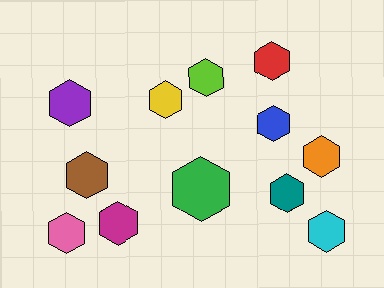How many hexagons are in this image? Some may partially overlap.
There are 12 hexagons.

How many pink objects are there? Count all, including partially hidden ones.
There is 1 pink object.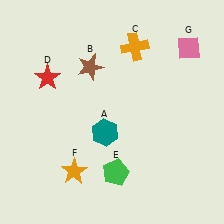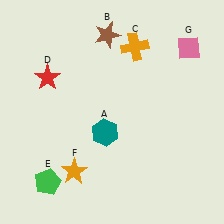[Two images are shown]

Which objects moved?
The objects that moved are: the brown star (B), the green pentagon (E).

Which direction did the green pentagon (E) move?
The green pentagon (E) moved left.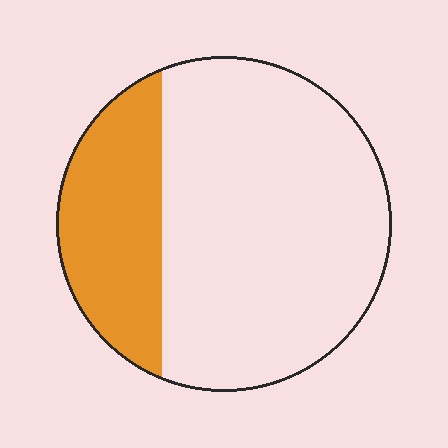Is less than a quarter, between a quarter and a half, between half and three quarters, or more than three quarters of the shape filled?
Between a quarter and a half.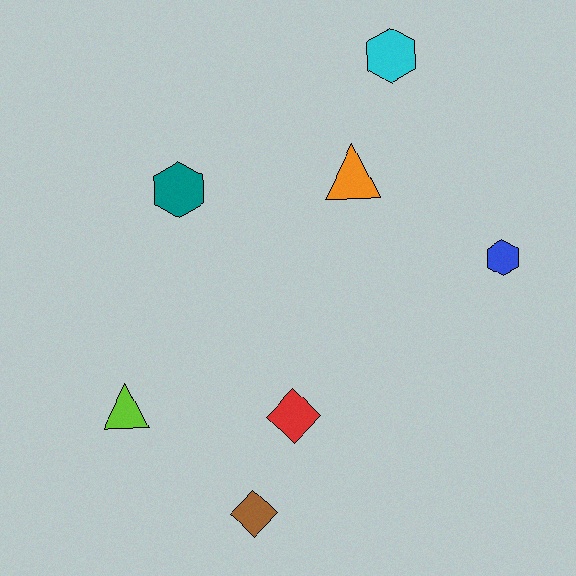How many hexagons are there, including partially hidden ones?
There are 3 hexagons.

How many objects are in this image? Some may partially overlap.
There are 7 objects.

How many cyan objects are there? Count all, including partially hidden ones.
There is 1 cyan object.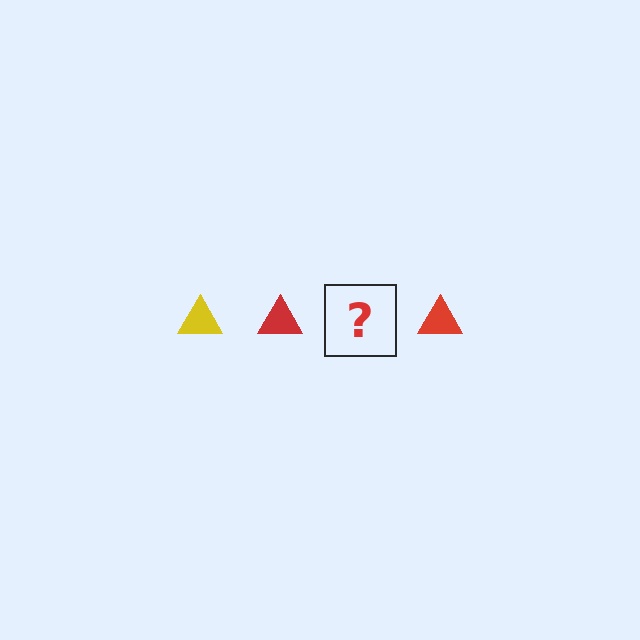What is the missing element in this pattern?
The missing element is a yellow triangle.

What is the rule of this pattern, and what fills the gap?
The rule is that the pattern cycles through yellow, red triangles. The gap should be filled with a yellow triangle.